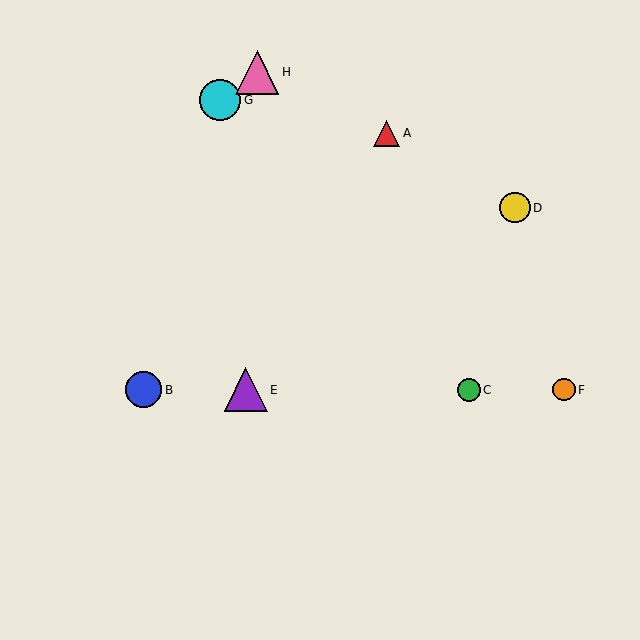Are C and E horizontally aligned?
Yes, both are at y≈390.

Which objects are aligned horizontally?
Objects B, C, E, F are aligned horizontally.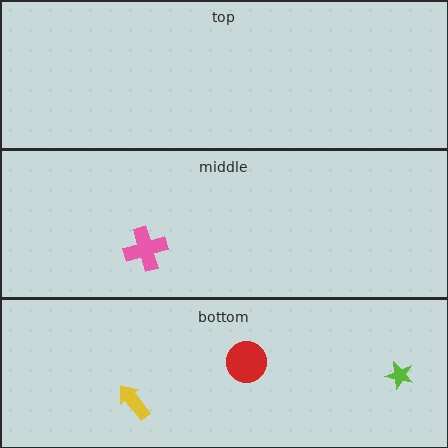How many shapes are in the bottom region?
3.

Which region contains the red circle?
The bottom region.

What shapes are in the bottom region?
The red circle, the yellow arrow, the lime star.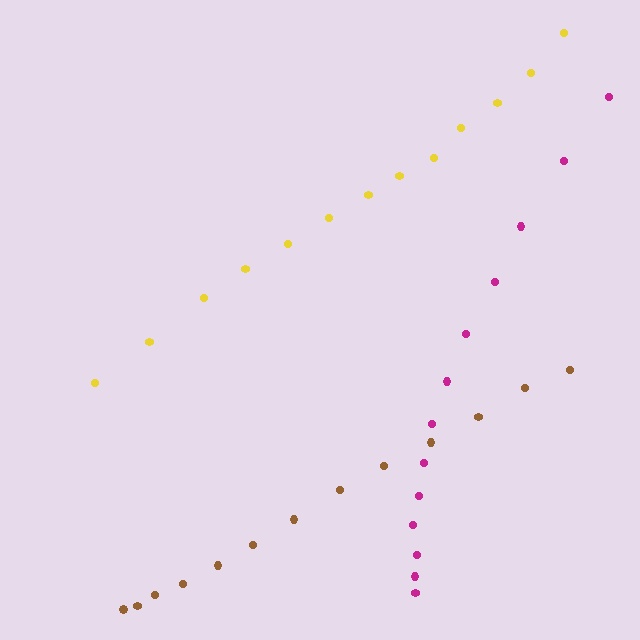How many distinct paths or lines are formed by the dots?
There are 3 distinct paths.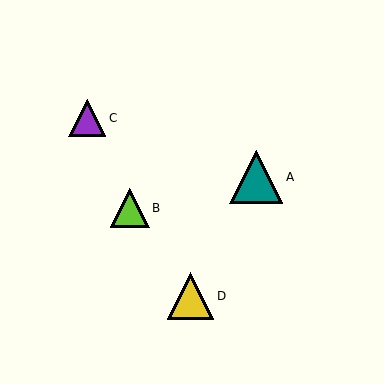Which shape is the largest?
The teal triangle (labeled A) is the largest.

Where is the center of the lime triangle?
The center of the lime triangle is at (130, 208).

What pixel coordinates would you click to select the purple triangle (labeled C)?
Click at (87, 118) to select the purple triangle C.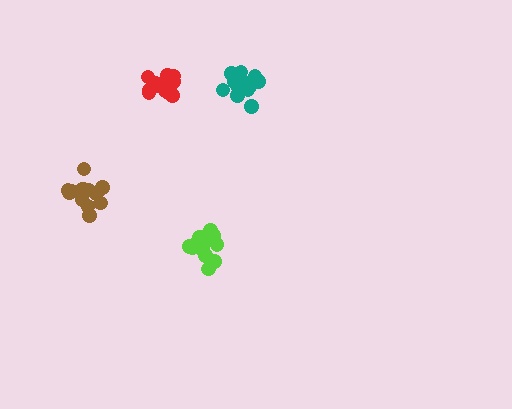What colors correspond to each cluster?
The clusters are colored: lime, teal, brown, red.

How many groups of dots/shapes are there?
There are 4 groups.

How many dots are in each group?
Group 1: 15 dots, Group 2: 16 dots, Group 3: 16 dots, Group 4: 15 dots (62 total).